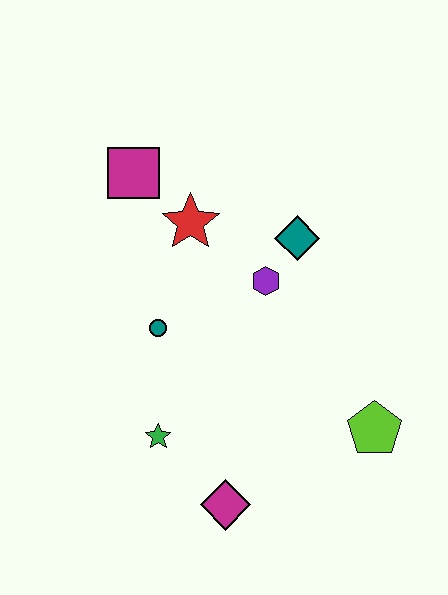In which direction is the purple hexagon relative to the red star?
The purple hexagon is to the right of the red star.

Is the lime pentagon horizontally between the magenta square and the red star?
No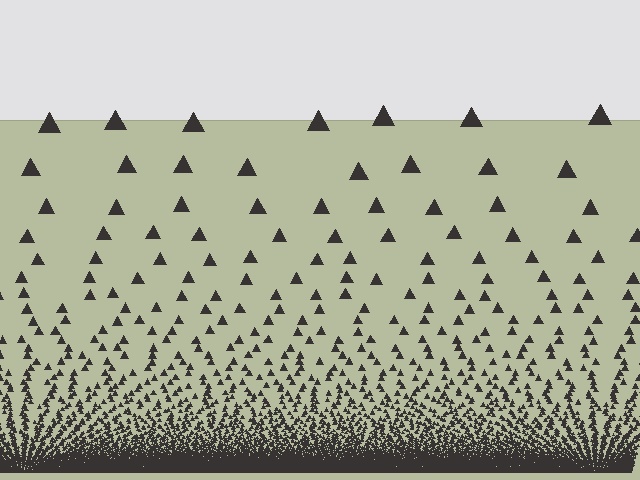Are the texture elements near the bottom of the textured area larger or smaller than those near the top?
Smaller. The gradient is inverted — elements near the bottom are smaller and denser.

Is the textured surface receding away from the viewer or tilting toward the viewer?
The surface appears to tilt toward the viewer. Texture elements get larger and sparser toward the top.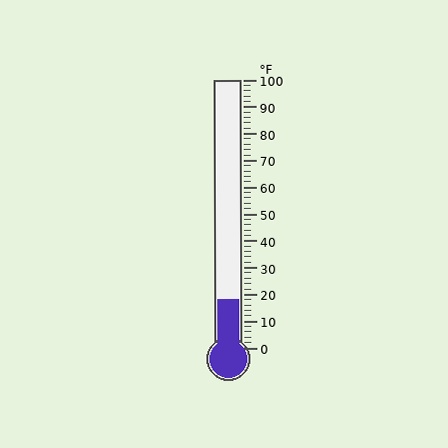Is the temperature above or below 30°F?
The temperature is below 30°F.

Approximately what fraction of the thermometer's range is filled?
The thermometer is filled to approximately 20% of its range.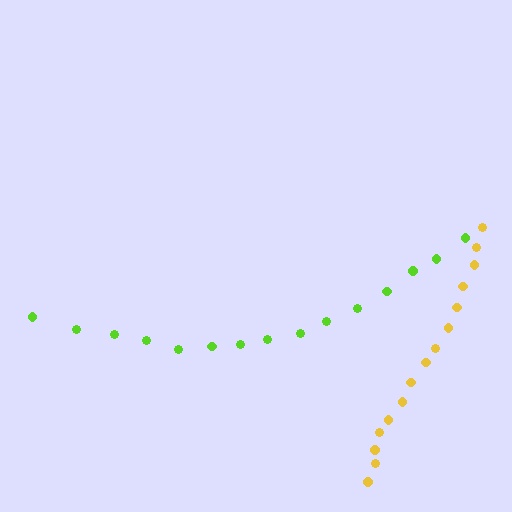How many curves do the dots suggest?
There are 2 distinct paths.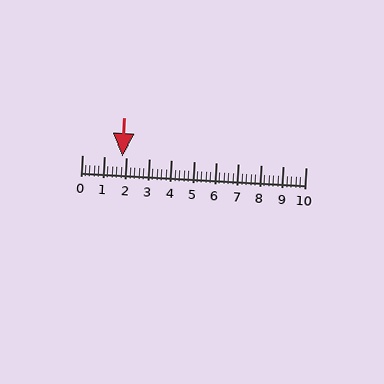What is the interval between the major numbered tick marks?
The major tick marks are spaced 1 units apart.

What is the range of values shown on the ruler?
The ruler shows values from 0 to 10.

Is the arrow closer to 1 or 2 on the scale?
The arrow is closer to 2.